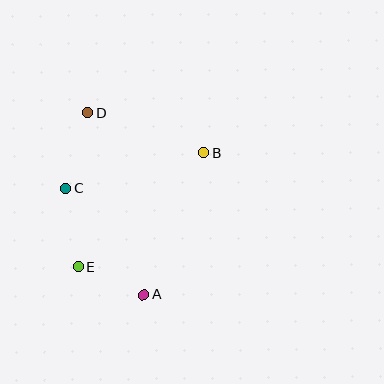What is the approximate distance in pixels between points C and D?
The distance between C and D is approximately 79 pixels.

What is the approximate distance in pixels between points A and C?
The distance between A and C is approximately 132 pixels.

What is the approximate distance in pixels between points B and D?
The distance between B and D is approximately 122 pixels.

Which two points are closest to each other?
Points A and E are closest to each other.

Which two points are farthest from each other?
Points A and D are farthest from each other.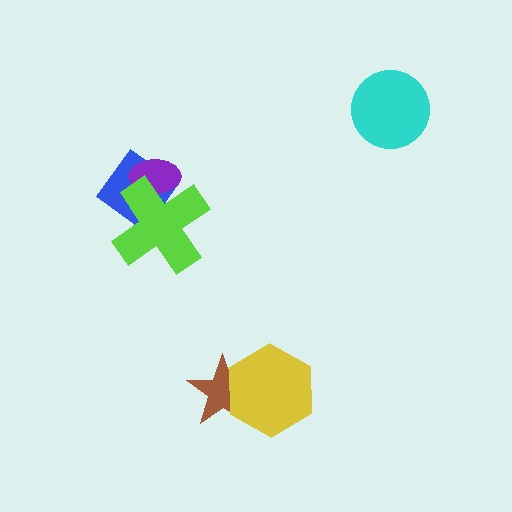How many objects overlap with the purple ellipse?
2 objects overlap with the purple ellipse.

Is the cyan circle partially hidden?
No, no other shape covers it.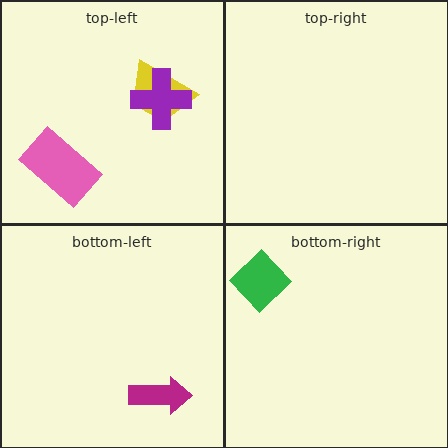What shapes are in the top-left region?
The pink rectangle, the yellow trapezoid, the purple cross.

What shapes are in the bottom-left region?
The magenta arrow.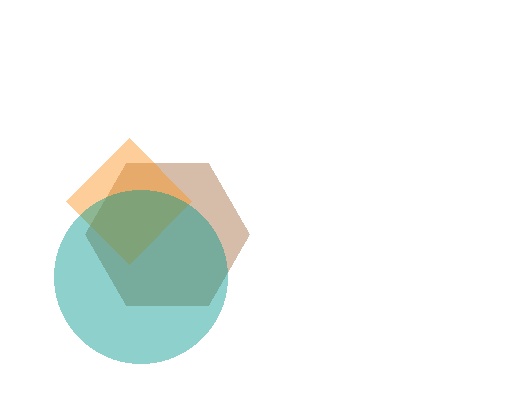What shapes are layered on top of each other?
The layered shapes are: a brown hexagon, an orange diamond, a teal circle.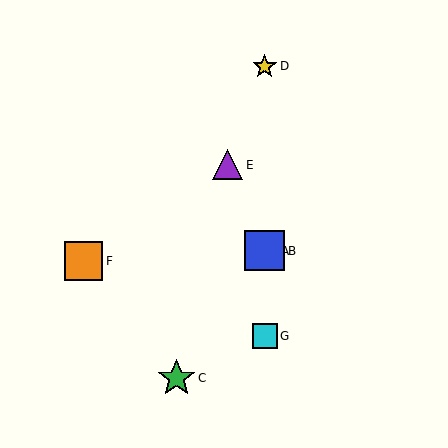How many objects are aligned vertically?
4 objects (A, B, D, G) are aligned vertically.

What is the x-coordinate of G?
Object G is at x≈265.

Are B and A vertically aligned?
Yes, both are at x≈265.